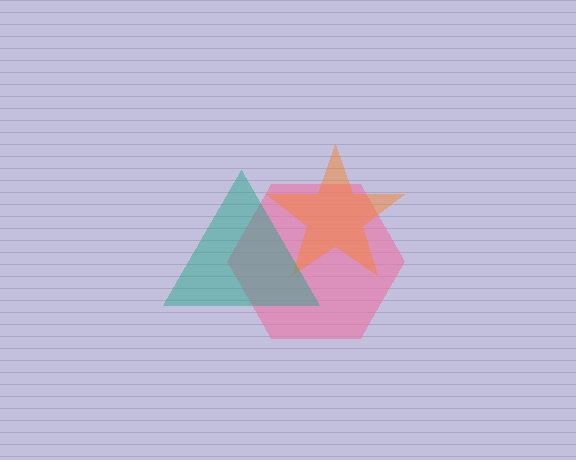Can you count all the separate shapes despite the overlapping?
Yes, there are 3 separate shapes.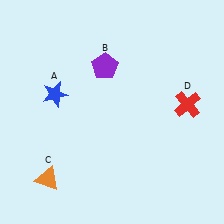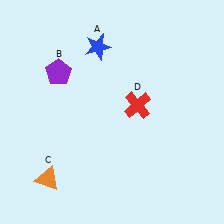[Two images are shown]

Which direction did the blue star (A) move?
The blue star (A) moved up.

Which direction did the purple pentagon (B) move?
The purple pentagon (B) moved left.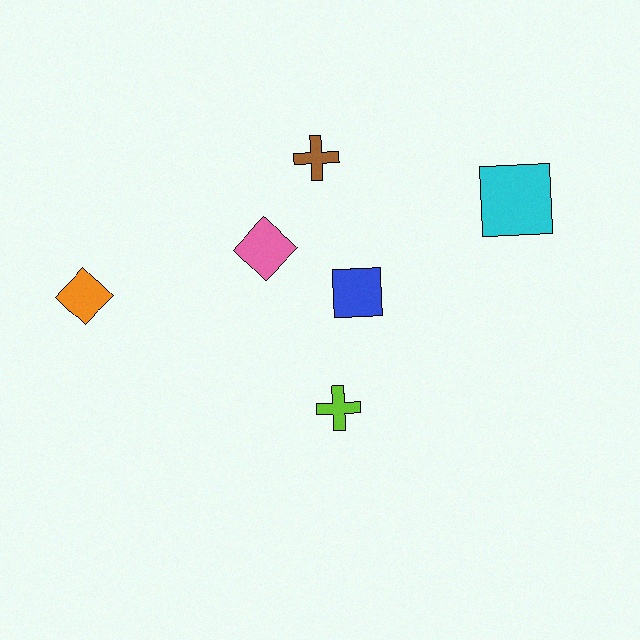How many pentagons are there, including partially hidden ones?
There are no pentagons.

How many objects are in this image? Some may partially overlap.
There are 6 objects.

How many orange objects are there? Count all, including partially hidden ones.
There is 1 orange object.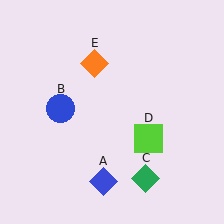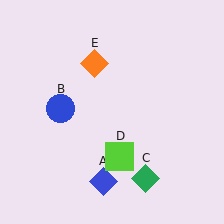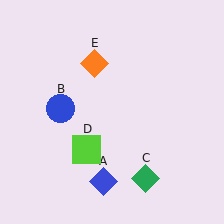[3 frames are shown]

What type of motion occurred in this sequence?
The lime square (object D) rotated clockwise around the center of the scene.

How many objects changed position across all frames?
1 object changed position: lime square (object D).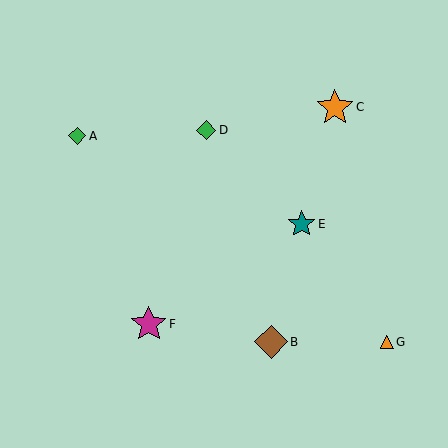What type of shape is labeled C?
Shape C is an orange star.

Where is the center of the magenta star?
The center of the magenta star is at (149, 324).